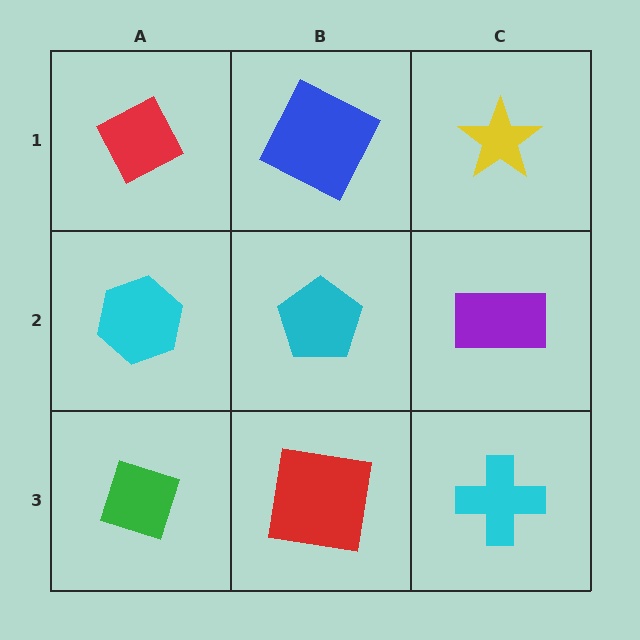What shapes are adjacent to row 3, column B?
A cyan pentagon (row 2, column B), a green diamond (row 3, column A), a cyan cross (row 3, column C).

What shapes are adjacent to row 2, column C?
A yellow star (row 1, column C), a cyan cross (row 3, column C), a cyan pentagon (row 2, column B).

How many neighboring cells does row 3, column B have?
3.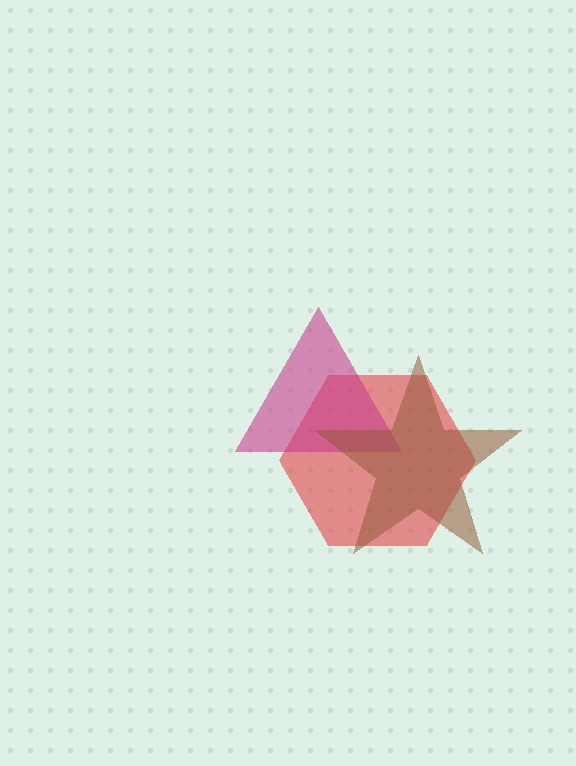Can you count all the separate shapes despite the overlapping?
Yes, there are 3 separate shapes.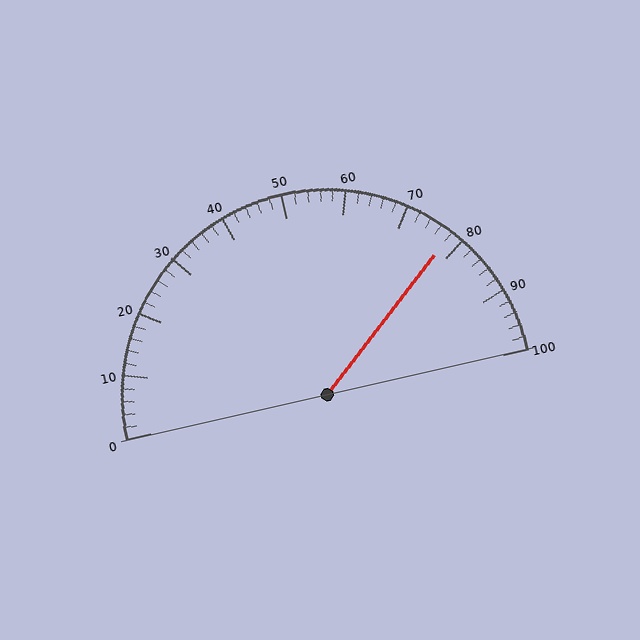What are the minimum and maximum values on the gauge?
The gauge ranges from 0 to 100.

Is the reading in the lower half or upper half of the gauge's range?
The reading is in the upper half of the range (0 to 100).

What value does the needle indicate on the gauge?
The needle indicates approximately 78.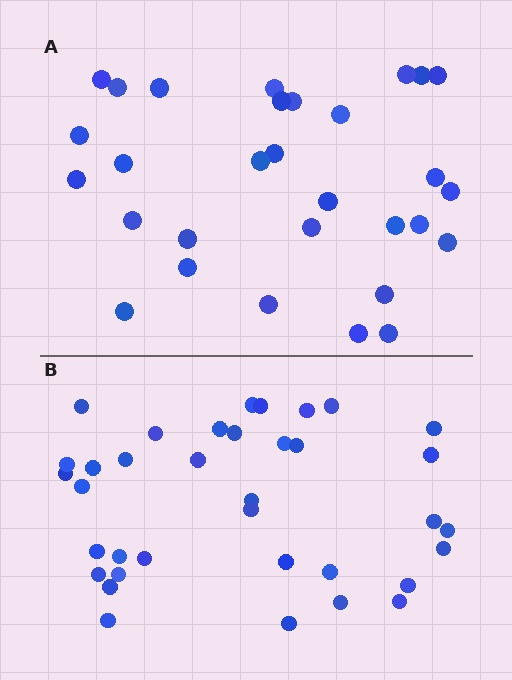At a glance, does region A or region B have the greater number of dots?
Region B (the bottom region) has more dots.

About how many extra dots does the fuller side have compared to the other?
Region B has about 6 more dots than region A.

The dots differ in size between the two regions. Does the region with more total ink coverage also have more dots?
No. Region A has more total ink coverage because its dots are larger, but region B actually contains more individual dots. Total area can be misleading — the number of items is what matters here.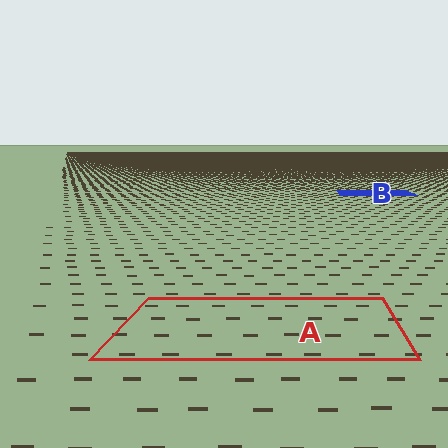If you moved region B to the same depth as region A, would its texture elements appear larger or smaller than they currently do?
They would appear larger. At a closer depth, the same texture elements are projected at a bigger on-screen size.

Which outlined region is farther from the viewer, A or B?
Region B is farther from the viewer — the texture elements inside it appear smaller and more densely packed.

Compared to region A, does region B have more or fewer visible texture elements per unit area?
Region B has more texture elements per unit area — they are packed more densely because it is farther away.